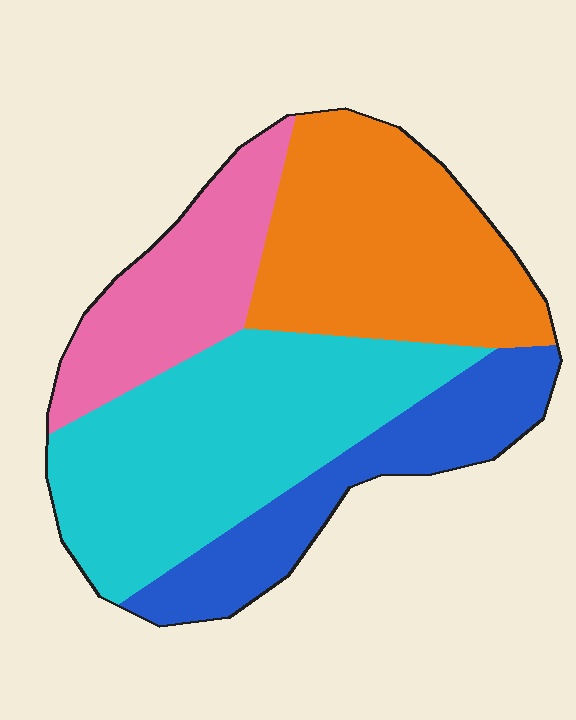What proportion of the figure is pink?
Pink takes up about one sixth (1/6) of the figure.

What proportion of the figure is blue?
Blue takes up between a sixth and a third of the figure.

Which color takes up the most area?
Cyan, at roughly 35%.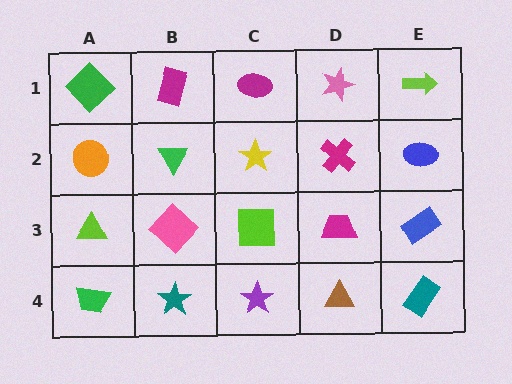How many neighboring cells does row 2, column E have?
3.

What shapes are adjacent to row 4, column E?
A blue rectangle (row 3, column E), a brown triangle (row 4, column D).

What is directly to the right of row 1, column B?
A magenta ellipse.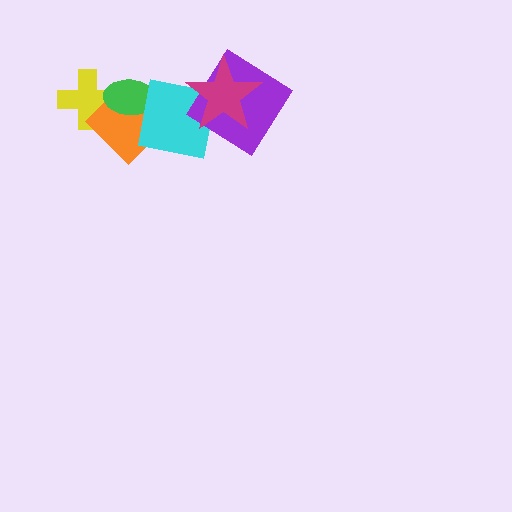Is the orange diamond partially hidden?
Yes, it is partially covered by another shape.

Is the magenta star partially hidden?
No, no other shape covers it.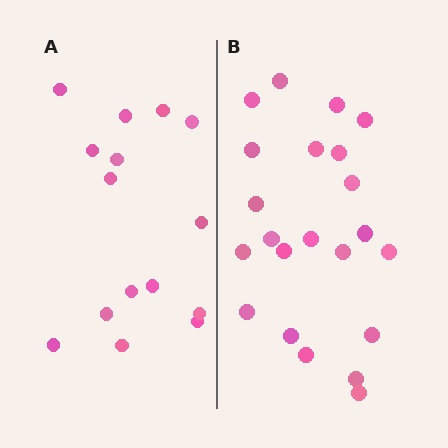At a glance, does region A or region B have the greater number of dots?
Region B (the right region) has more dots.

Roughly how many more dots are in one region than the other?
Region B has roughly 8 or so more dots than region A.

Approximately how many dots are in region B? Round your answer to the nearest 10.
About 20 dots. (The exact count is 22, which rounds to 20.)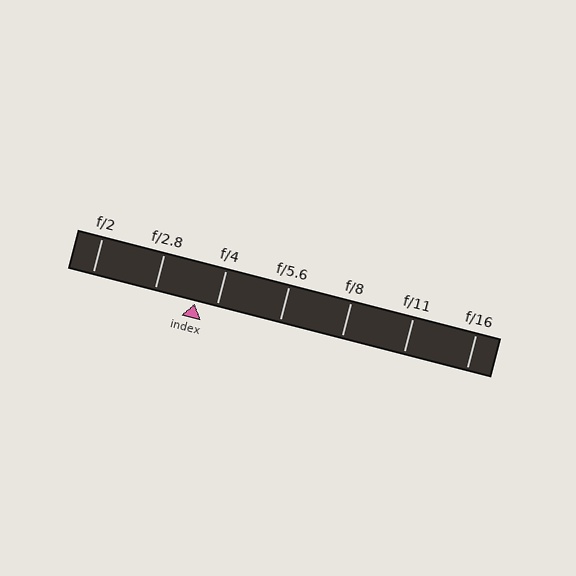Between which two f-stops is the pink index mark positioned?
The index mark is between f/2.8 and f/4.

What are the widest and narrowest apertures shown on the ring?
The widest aperture shown is f/2 and the narrowest is f/16.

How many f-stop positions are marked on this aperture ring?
There are 7 f-stop positions marked.